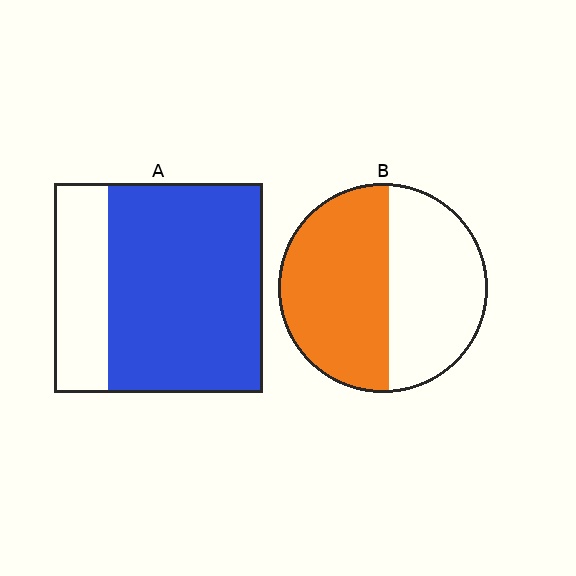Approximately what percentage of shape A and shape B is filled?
A is approximately 75% and B is approximately 55%.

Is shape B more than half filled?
Roughly half.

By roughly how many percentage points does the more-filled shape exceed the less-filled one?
By roughly 20 percentage points (A over B).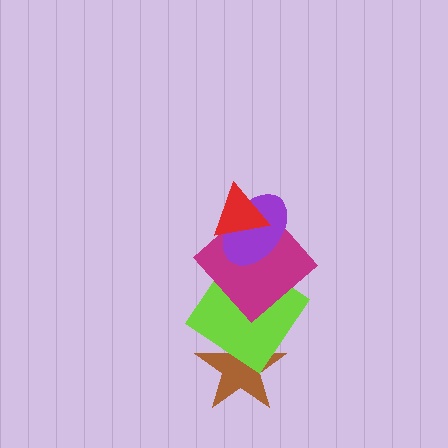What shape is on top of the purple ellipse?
The red triangle is on top of the purple ellipse.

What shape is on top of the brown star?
The lime diamond is on top of the brown star.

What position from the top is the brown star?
The brown star is 5th from the top.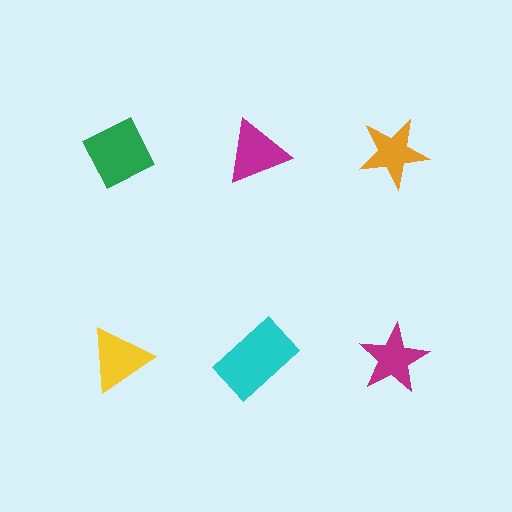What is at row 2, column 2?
A cyan rectangle.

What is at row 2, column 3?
A magenta star.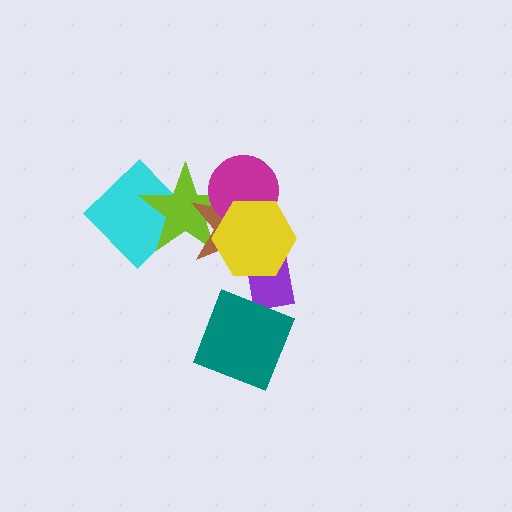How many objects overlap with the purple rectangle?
2 objects overlap with the purple rectangle.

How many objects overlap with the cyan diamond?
1 object overlaps with the cyan diamond.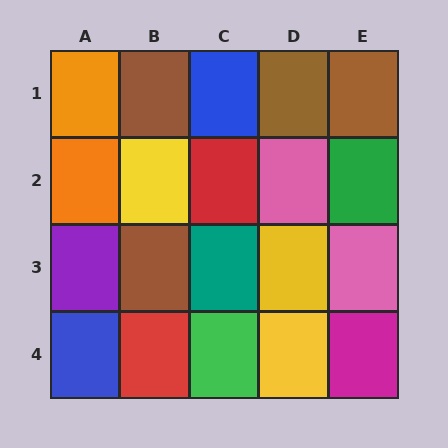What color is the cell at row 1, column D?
Brown.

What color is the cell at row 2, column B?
Yellow.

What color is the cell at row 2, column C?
Red.